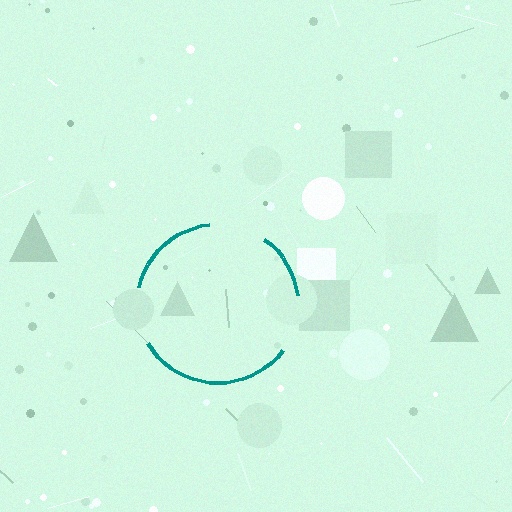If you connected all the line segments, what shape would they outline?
They would outline a circle.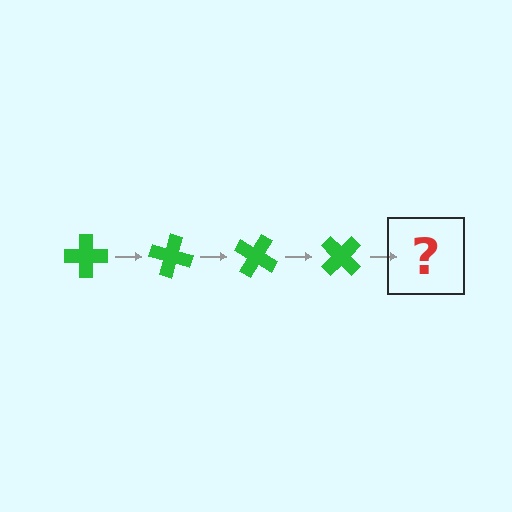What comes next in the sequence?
The next element should be a green cross rotated 60 degrees.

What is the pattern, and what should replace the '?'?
The pattern is that the cross rotates 15 degrees each step. The '?' should be a green cross rotated 60 degrees.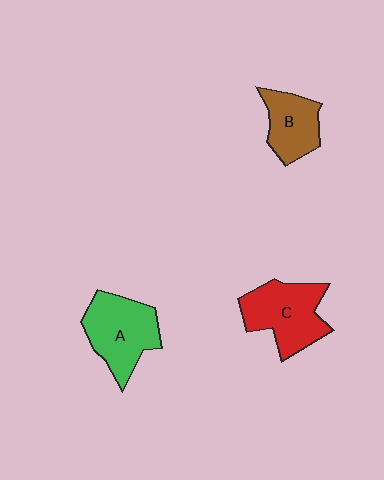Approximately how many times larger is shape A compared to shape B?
Approximately 1.4 times.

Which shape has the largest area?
Shape C (red).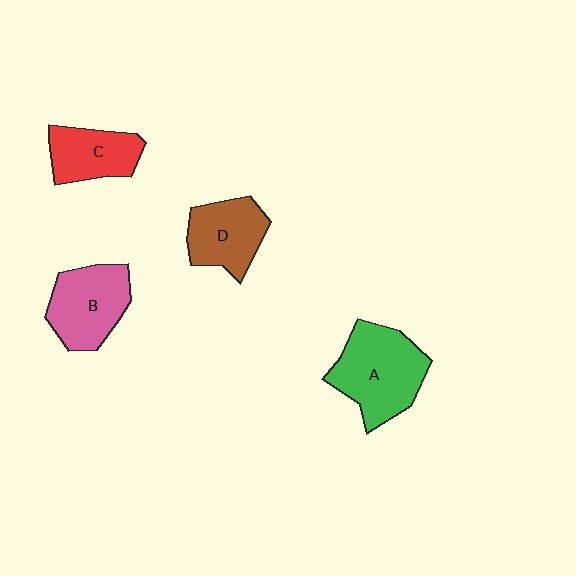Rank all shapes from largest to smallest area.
From largest to smallest: A (green), B (pink), D (brown), C (red).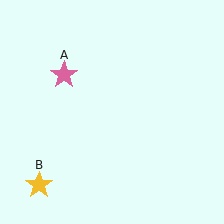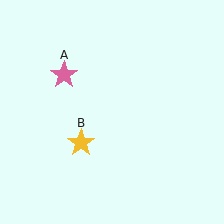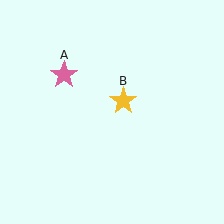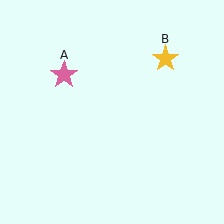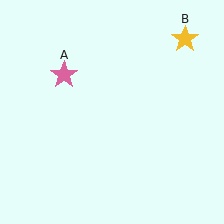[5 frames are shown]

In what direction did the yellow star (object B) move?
The yellow star (object B) moved up and to the right.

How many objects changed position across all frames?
1 object changed position: yellow star (object B).